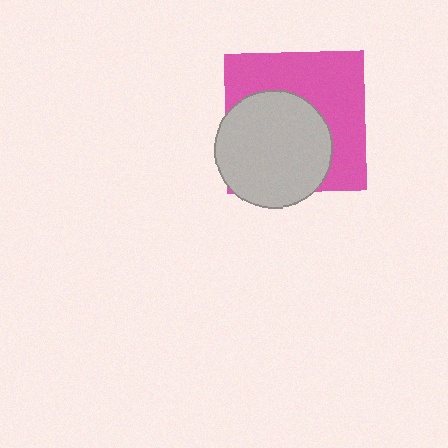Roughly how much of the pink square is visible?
About half of it is visible (roughly 51%).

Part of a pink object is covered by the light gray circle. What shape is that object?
It is a square.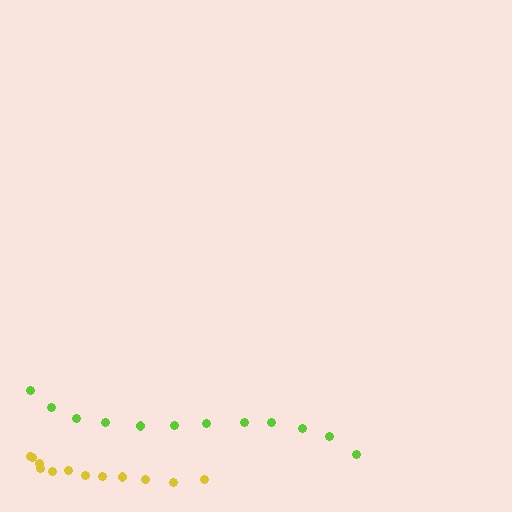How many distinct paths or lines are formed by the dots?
There are 2 distinct paths.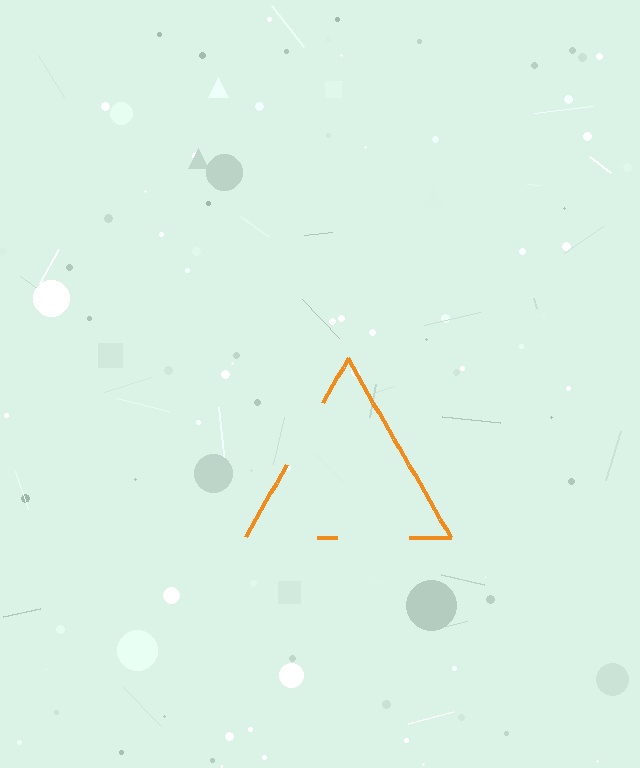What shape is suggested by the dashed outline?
The dashed outline suggests a triangle.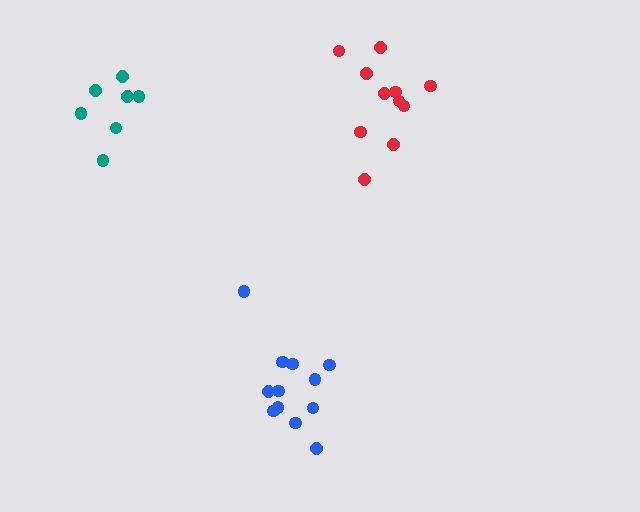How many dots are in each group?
Group 1: 7 dots, Group 2: 11 dots, Group 3: 12 dots (30 total).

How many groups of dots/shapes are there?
There are 3 groups.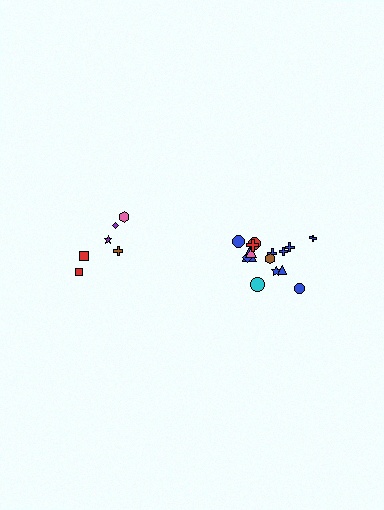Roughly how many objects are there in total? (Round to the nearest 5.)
Roughly 20 objects in total.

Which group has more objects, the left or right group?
The right group.